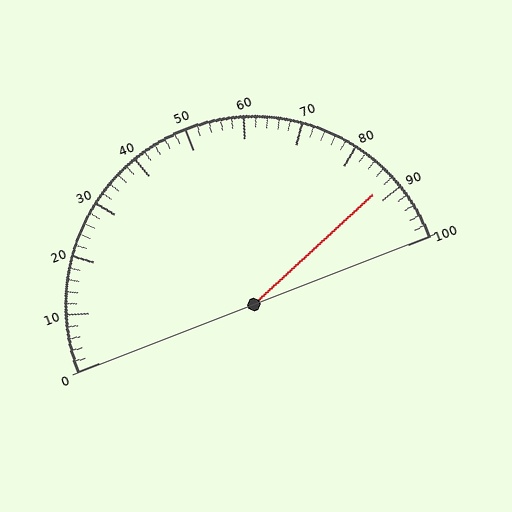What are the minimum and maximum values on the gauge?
The gauge ranges from 0 to 100.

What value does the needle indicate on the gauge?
The needle indicates approximately 88.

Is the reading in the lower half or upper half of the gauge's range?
The reading is in the upper half of the range (0 to 100).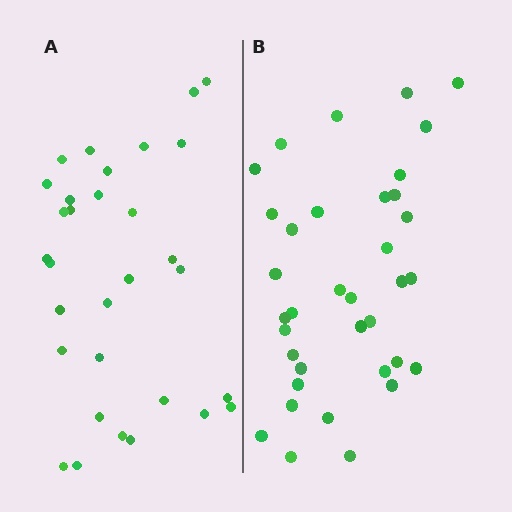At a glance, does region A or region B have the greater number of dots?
Region B (the right region) has more dots.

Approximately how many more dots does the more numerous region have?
Region B has about 5 more dots than region A.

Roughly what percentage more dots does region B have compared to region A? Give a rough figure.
About 15% more.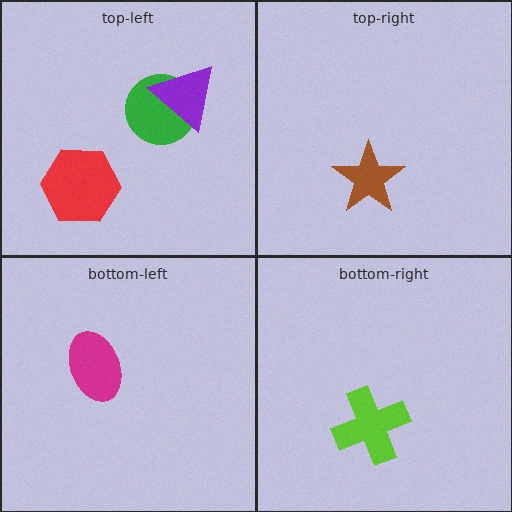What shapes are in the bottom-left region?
The magenta ellipse.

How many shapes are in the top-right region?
1.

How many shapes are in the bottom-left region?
1.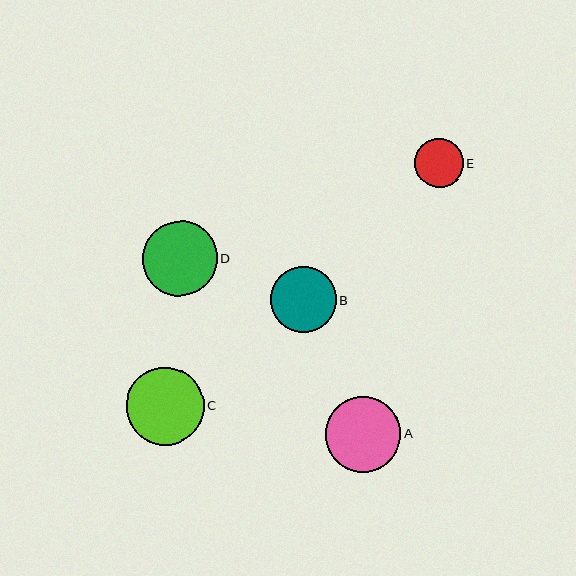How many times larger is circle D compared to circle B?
Circle D is approximately 1.1 times the size of circle B.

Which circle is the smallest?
Circle E is the smallest with a size of approximately 49 pixels.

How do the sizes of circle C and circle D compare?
Circle C and circle D are approximately the same size.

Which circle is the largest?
Circle C is the largest with a size of approximately 78 pixels.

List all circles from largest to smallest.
From largest to smallest: C, A, D, B, E.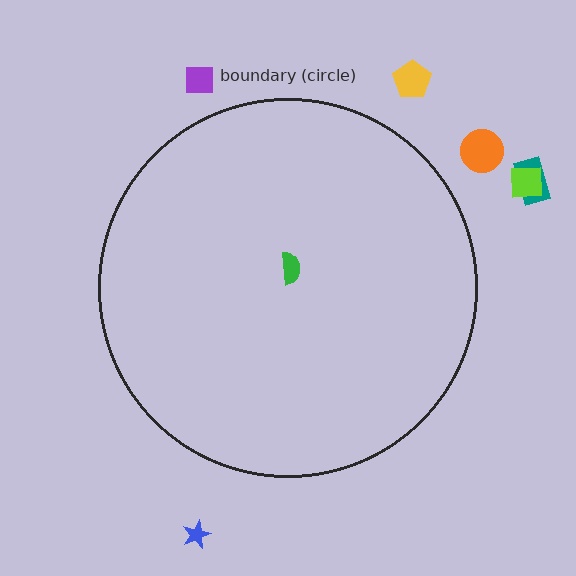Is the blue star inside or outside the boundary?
Outside.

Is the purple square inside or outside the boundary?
Outside.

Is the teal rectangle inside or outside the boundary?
Outside.